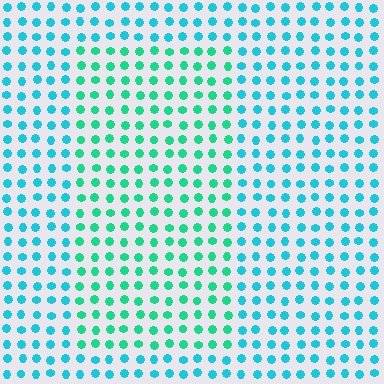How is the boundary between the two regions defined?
The boundary is defined purely by a slight shift in hue (about 31 degrees). Spacing, size, and orientation are identical on both sides.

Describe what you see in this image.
The image is filled with small cyan elements in a uniform arrangement. A rectangle-shaped region is visible where the elements are tinted to a slightly different hue, forming a subtle color boundary.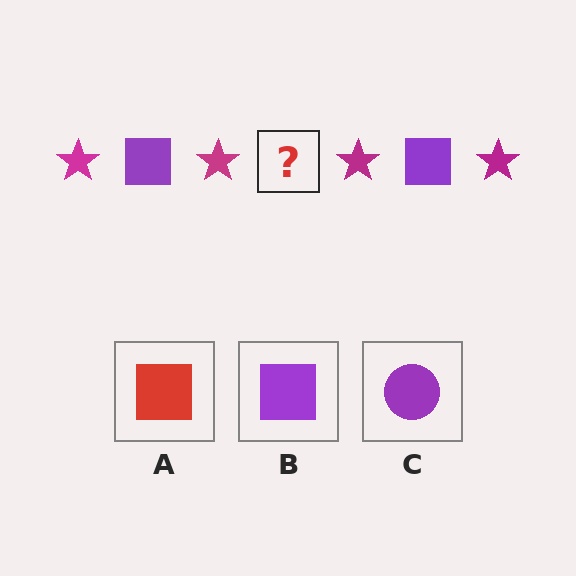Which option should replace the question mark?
Option B.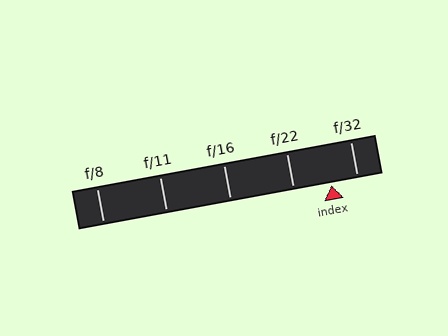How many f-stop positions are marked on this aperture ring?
There are 5 f-stop positions marked.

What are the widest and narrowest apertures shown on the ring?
The widest aperture shown is f/8 and the narrowest is f/32.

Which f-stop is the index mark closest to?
The index mark is closest to f/32.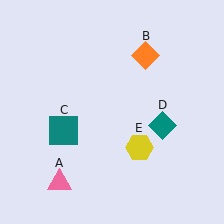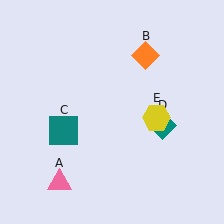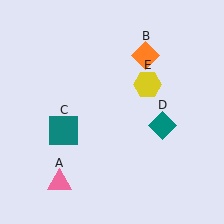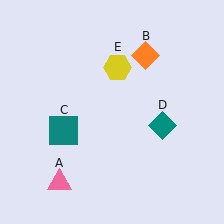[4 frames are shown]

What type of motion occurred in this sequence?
The yellow hexagon (object E) rotated counterclockwise around the center of the scene.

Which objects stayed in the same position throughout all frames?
Pink triangle (object A) and orange diamond (object B) and teal square (object C) and teal diamond (object D) remained stationary.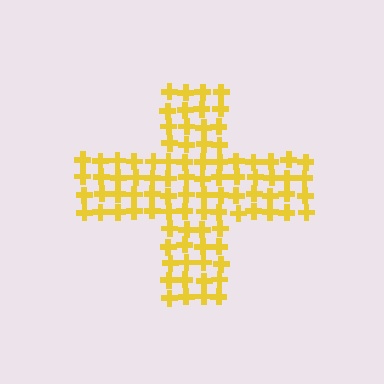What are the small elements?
The small elements are crosses.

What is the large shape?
The large shape is a cross.